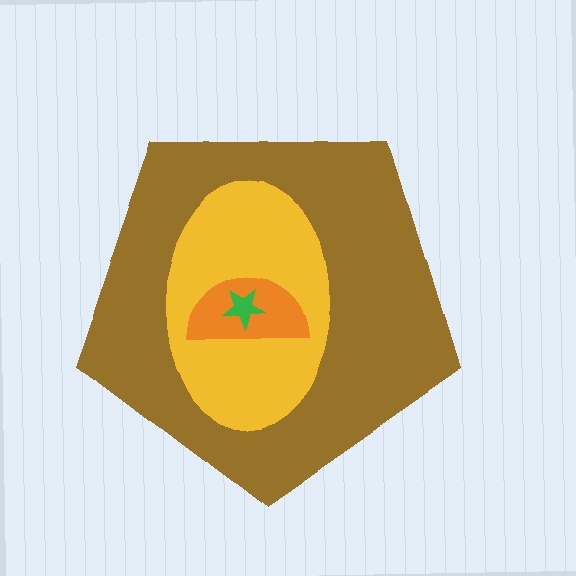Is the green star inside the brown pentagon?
Yes.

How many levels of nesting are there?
4.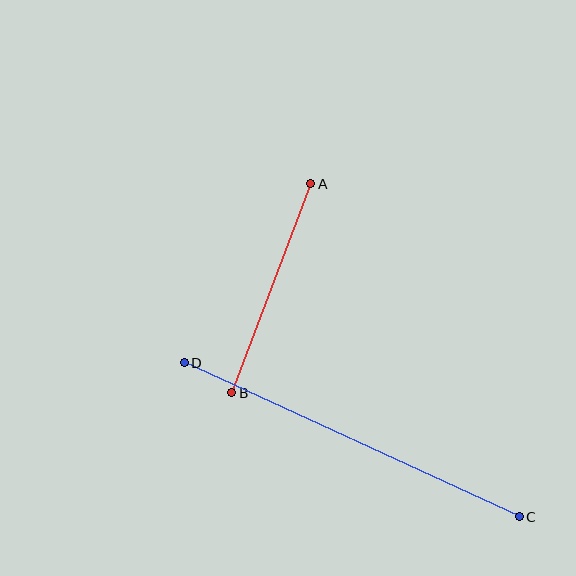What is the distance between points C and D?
The distance is approximately 369 pixels.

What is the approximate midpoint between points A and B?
The midpoint is at approximately (271, 288) pixels.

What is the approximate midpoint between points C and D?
The midpoint is at approximately (352, 440) pixels.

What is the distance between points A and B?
The distance is approximately 223 pixels.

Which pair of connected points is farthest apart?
Points C and D are farthest apart.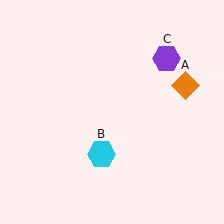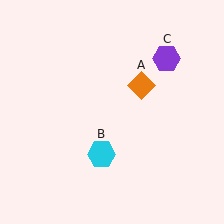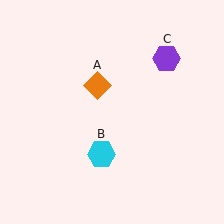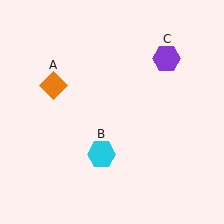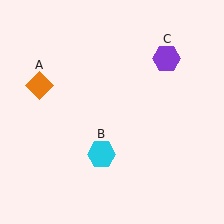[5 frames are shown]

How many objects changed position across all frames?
1 object changed position: orange diamond (object A).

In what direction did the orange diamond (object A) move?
The orange diamond (object A) moved left.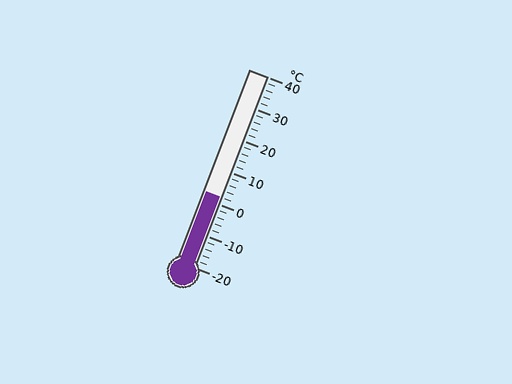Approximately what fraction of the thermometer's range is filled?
The thermometer is filled to approximately 35% of its range.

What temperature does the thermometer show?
The thermometer shows approximately 2°C.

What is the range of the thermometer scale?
The thermometer scale ranges from -20°C to 40°C.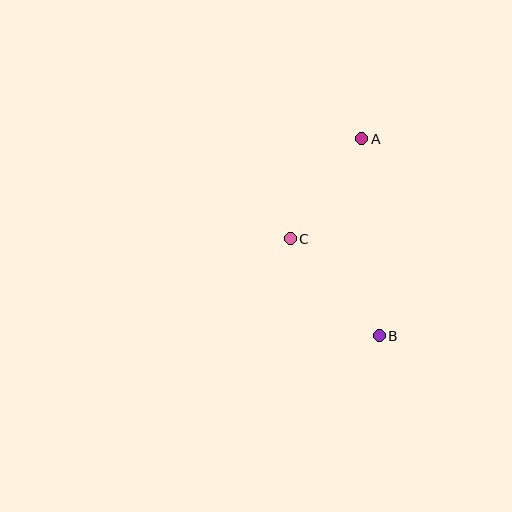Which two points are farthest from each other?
Points A and B are farthest from each other.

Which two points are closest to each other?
Points A and C are closest to each other.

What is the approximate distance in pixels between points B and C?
The distance between B and C is approximately 131 pixels.